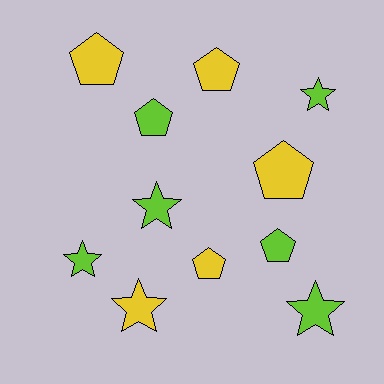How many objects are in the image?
There are 11 objects.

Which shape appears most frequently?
Pentagon, with 6 objects.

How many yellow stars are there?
There is 1 yellow star.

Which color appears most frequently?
Lime, with 6 objects.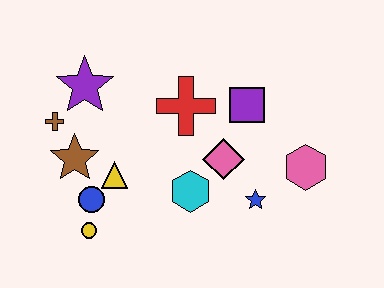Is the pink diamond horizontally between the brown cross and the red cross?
No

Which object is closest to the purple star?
The brown cross is closest to the purple star.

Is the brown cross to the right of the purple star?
No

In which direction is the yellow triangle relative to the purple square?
The yellow triangle is to the left of the purple square.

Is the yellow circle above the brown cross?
No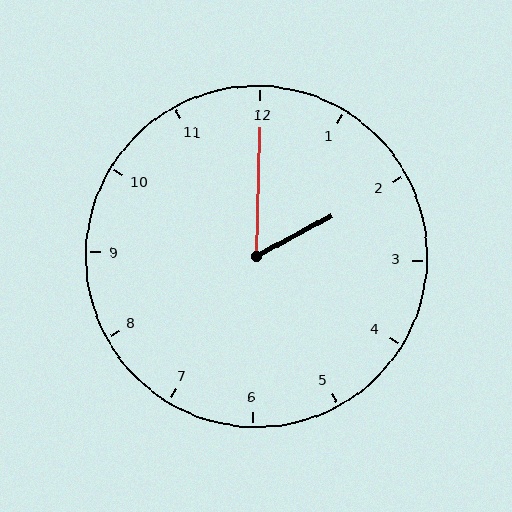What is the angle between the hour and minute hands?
Approximately 60 degrees.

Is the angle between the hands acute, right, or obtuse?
It is acute.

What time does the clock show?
2:00.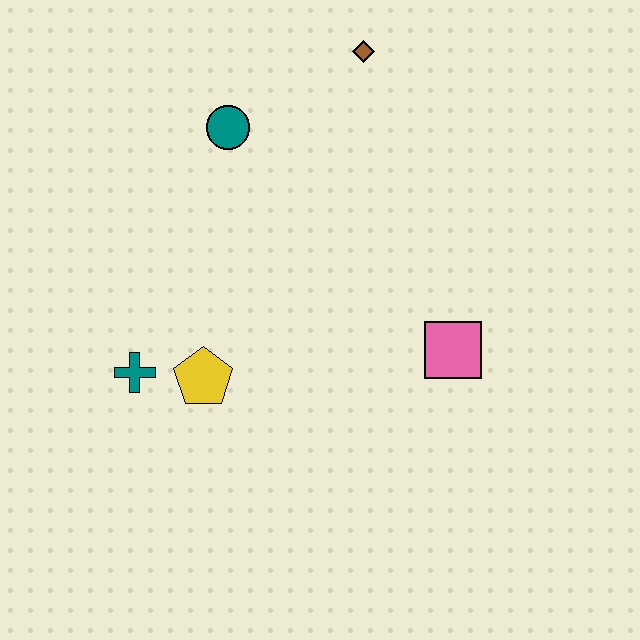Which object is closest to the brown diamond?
The teal circle is closest to the brown diamond.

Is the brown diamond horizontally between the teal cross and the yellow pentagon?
No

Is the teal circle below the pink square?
No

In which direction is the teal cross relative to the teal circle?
The teal cross is below the teal circle.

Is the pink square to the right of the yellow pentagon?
Yes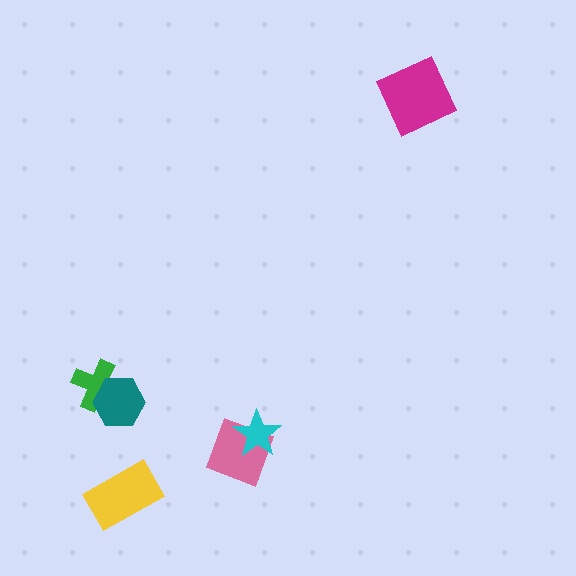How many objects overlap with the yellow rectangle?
0 objects overlap with the yellow rectangle.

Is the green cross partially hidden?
Yes, it is partially covered by another shape.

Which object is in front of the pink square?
The cyan star is in front of the pink square.